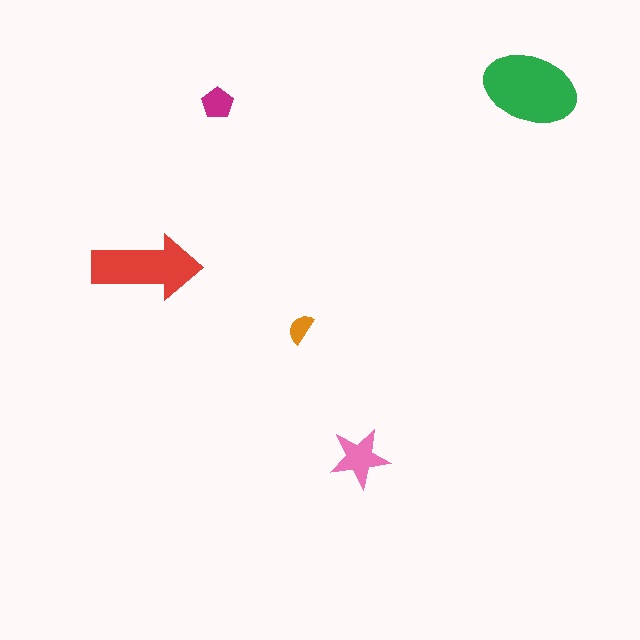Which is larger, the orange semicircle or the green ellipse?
The green ellipse.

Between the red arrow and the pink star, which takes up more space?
The red arrow.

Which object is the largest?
The green ellipse.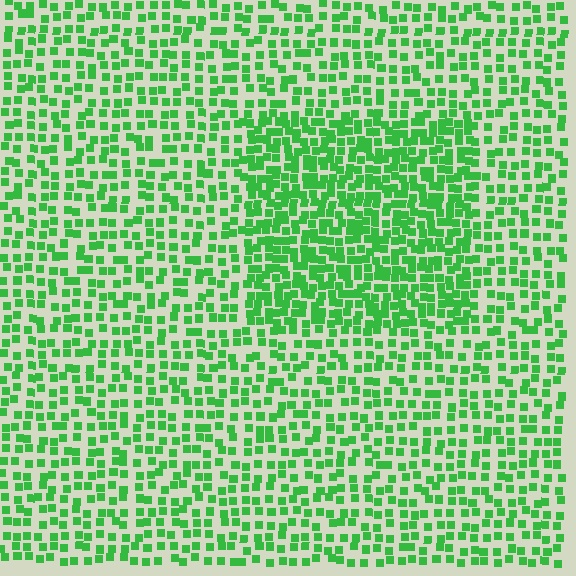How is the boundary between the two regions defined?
The boundary is defined by a change in element density (approximately 1.8x ratio). All elements are the same color, size, and shape.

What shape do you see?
I see a rectangle.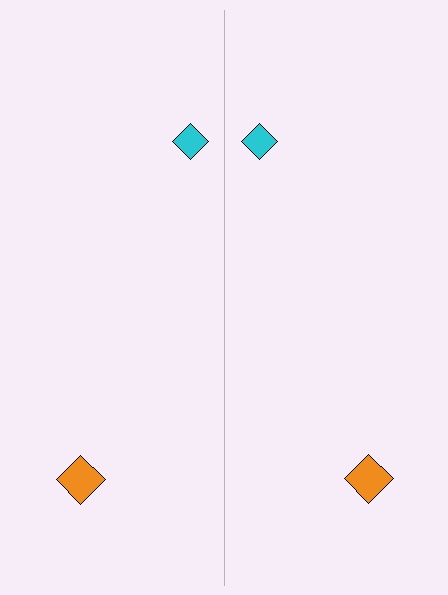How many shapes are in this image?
There are 4 shapes in this image.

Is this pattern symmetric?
Yes, this pattern has bilateral (reflection) symmetry.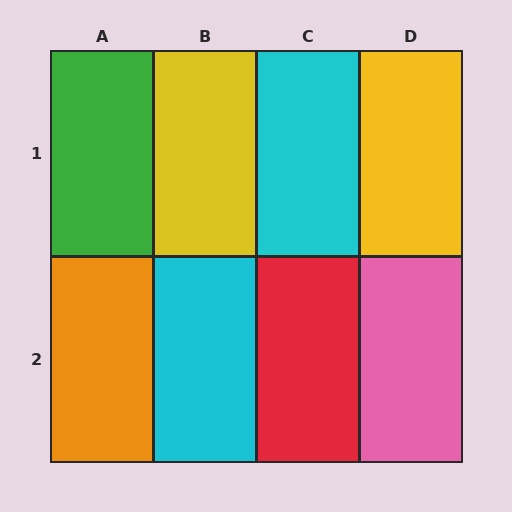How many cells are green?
1 cell is green.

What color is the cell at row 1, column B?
Yellow.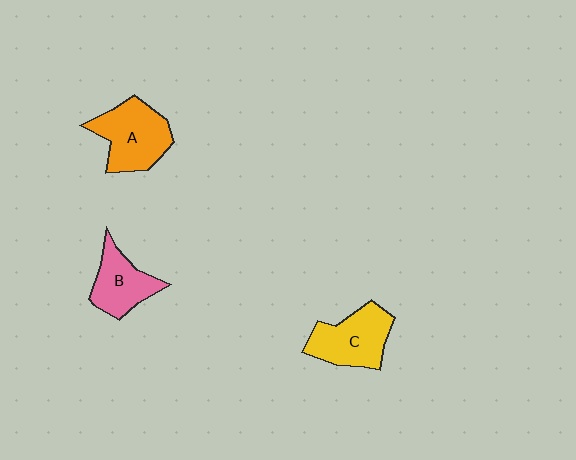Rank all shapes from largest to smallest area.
From largest to smallest: A (orange), C (yellow), B (pink).